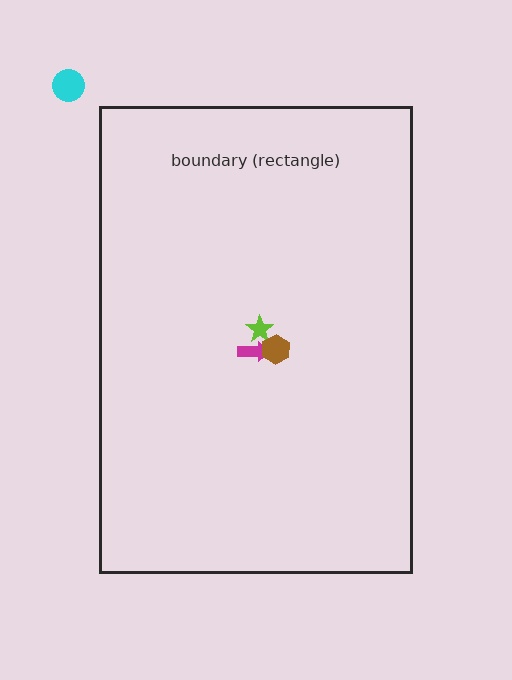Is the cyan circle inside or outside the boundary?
Outside.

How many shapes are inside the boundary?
3 inside, 1 outside.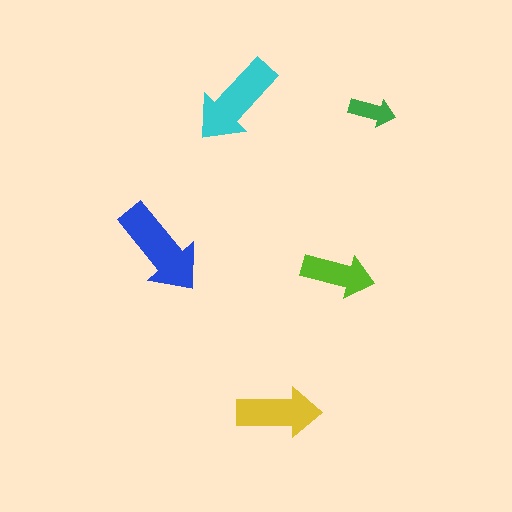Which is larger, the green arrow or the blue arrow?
The blue one.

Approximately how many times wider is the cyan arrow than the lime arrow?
About 1.5 times wider.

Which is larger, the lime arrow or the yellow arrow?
The yellow one.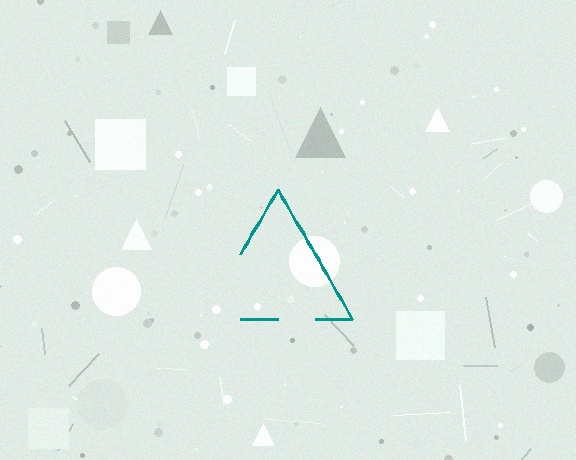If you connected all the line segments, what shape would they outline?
They would outline a triangle.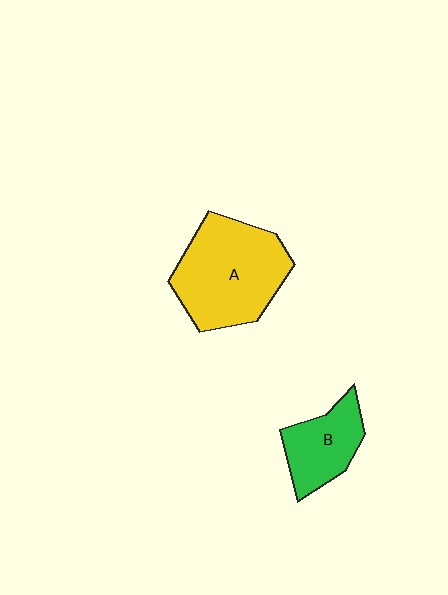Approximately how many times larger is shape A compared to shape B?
Approximately 1.9 times.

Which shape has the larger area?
Shape A (yellow).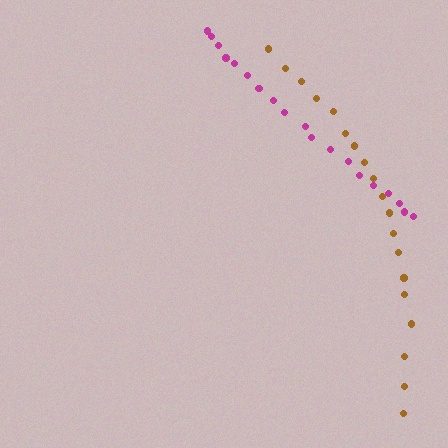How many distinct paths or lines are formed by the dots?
There are 2 distinct paths.